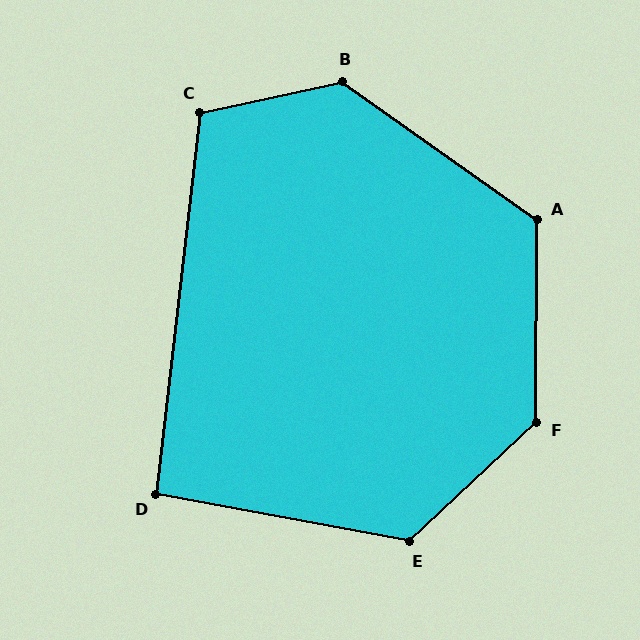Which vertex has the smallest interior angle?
D, at approximately 94 degrees.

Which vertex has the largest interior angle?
F, at approximately 134 degrees.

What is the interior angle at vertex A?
Approximately 125 degrees (obtuse).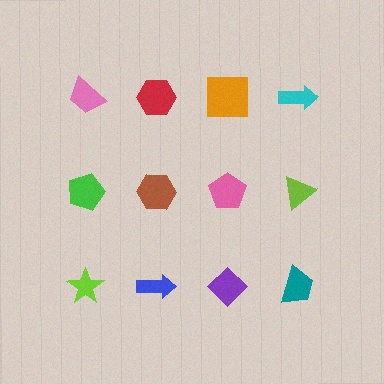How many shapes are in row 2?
4 shapes.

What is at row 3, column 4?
A teal trapezoid.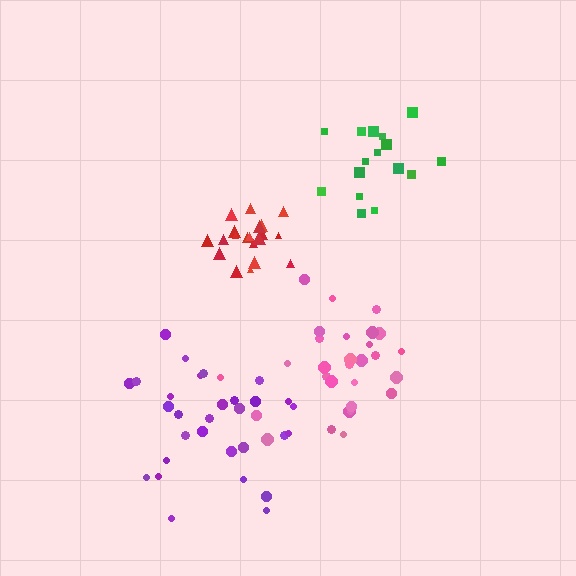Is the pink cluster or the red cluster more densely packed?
Red.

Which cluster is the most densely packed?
Red.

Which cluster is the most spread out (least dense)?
Pink.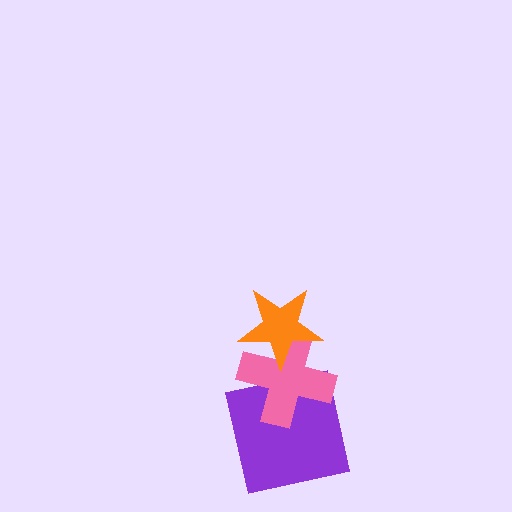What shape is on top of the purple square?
The pink cross is on top of the purple square.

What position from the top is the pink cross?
The pink cross is 2nd from the top.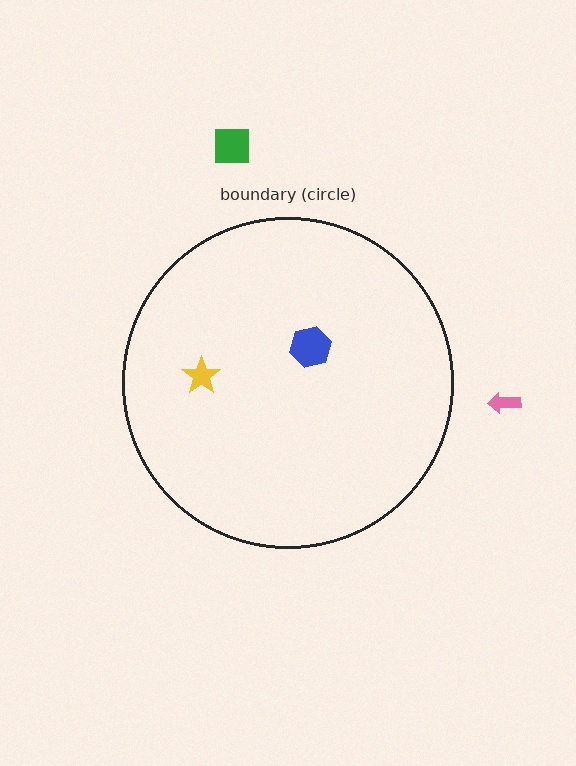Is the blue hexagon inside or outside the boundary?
Inside.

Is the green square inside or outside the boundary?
Outside.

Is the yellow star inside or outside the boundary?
Inside.